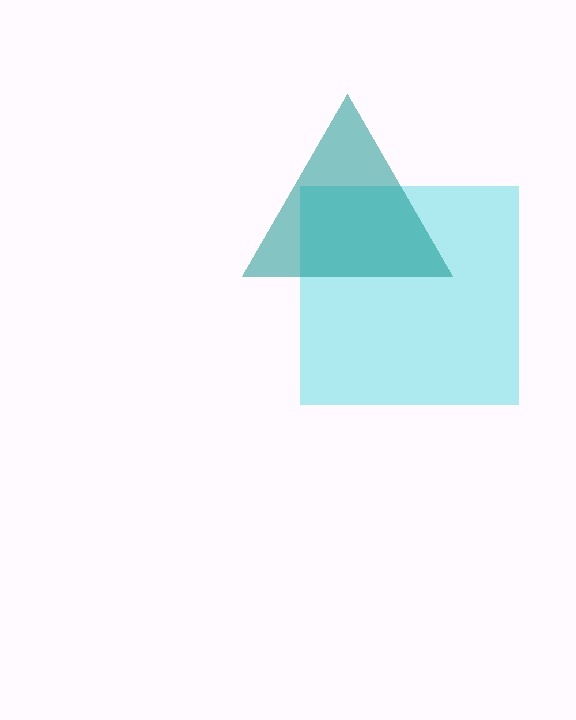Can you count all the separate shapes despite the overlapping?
Yes, there are 2 separate shapes.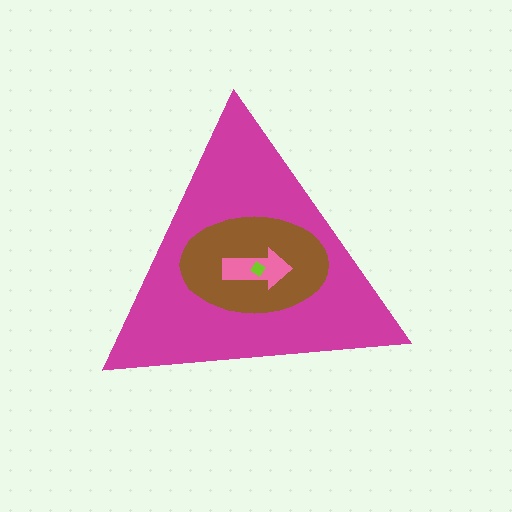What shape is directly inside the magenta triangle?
The brown ellipse.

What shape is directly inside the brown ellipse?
The pink arrow.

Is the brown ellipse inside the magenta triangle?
Yes.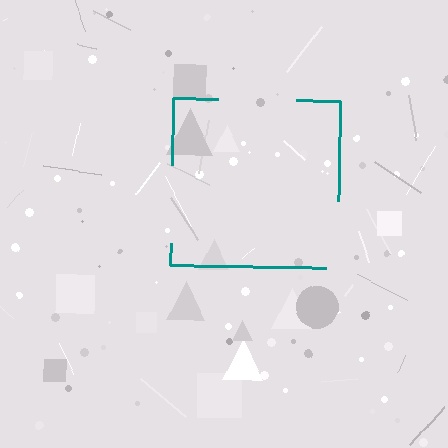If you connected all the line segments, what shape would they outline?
They would outline a square.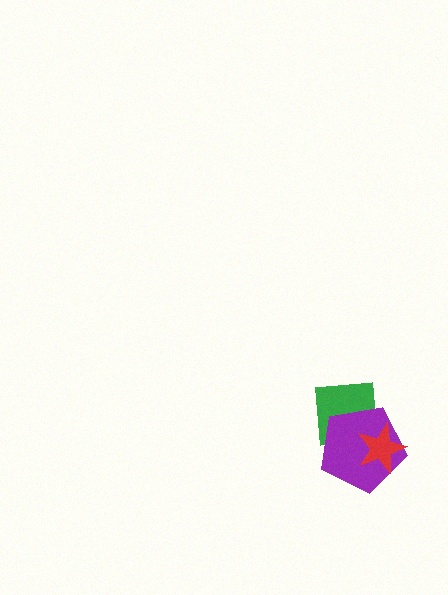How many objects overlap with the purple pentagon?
2 objects overlap with the purple pentagon.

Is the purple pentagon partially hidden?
Yes, it is partially covered by another shape.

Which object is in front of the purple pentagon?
The red star is in front of the purple pentagon.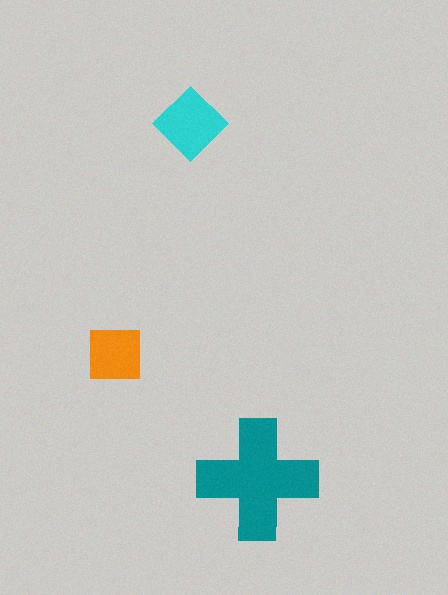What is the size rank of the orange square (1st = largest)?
3rd.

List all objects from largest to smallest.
The teal cross, the cyan diamond, the orange square.